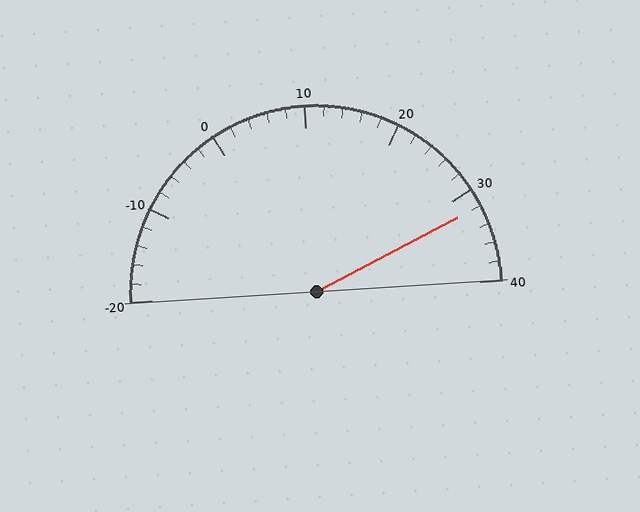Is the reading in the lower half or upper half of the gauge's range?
The reading is in the upper half of the range (-20 to 40).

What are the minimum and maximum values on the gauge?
The gauge ranges from -20 to 40.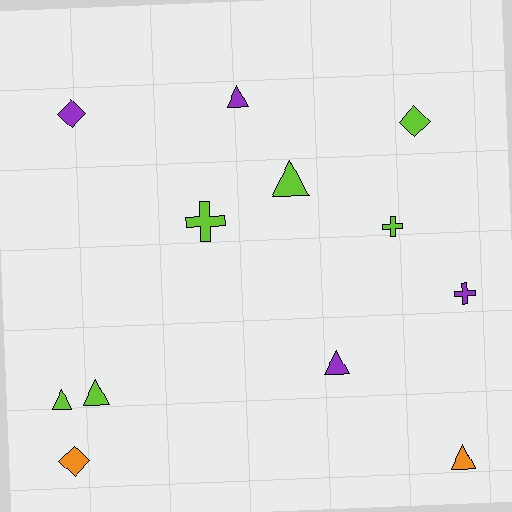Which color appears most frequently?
Lime, with 6 objects.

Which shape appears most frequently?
Triangle, with 6 objects.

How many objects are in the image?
There are 12 objects.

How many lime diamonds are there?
There is 1 lime diamond.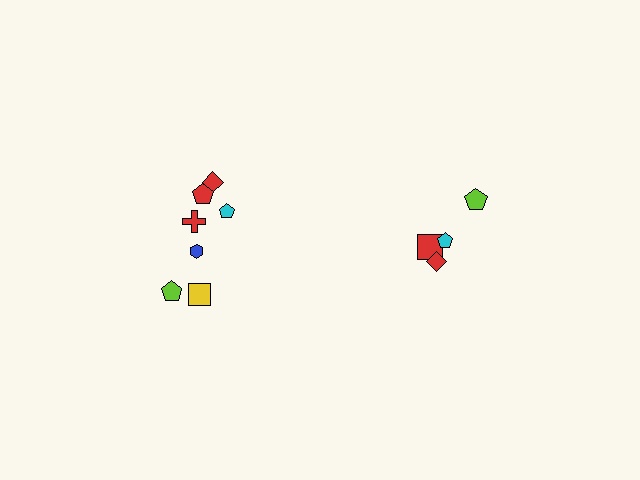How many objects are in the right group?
There are 4 objects.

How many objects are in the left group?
There are 7 objects.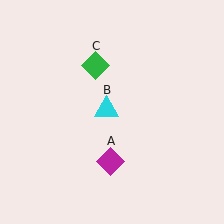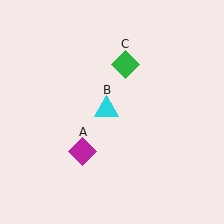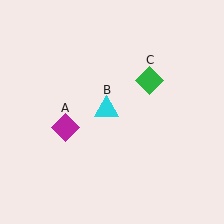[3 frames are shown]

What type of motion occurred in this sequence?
The magenta diamond (object A), green diamond (object C) rotated clockwise around the center of the scene.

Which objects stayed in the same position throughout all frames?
Cyan triangle (object B) remained stationary.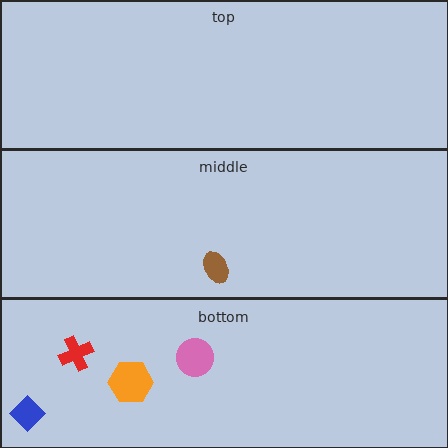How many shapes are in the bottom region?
4.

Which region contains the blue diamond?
The bottom region.